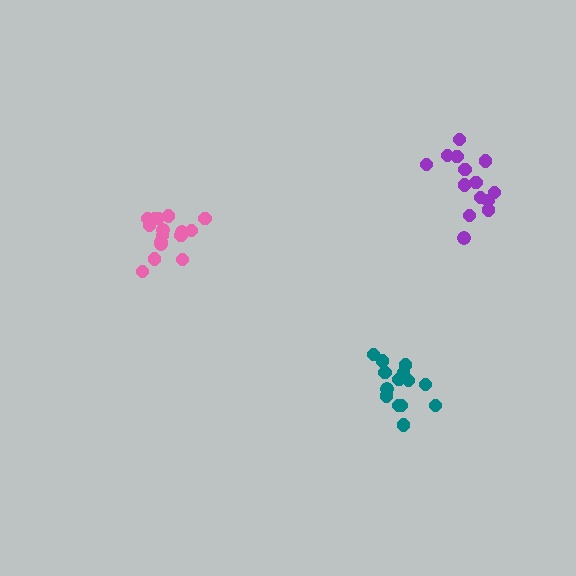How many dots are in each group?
Group 1: 16 dots, Group 2: 14 dots, Group 3: 14 dots (44 total).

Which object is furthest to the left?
The pink cluster is leftmost.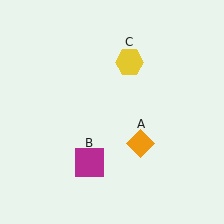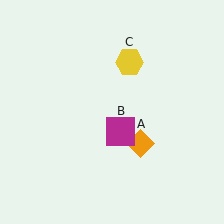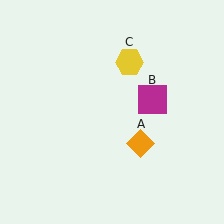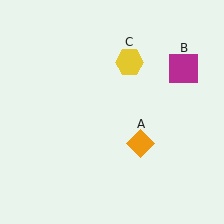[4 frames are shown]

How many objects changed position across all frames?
1 object changed position: magenta square (object B).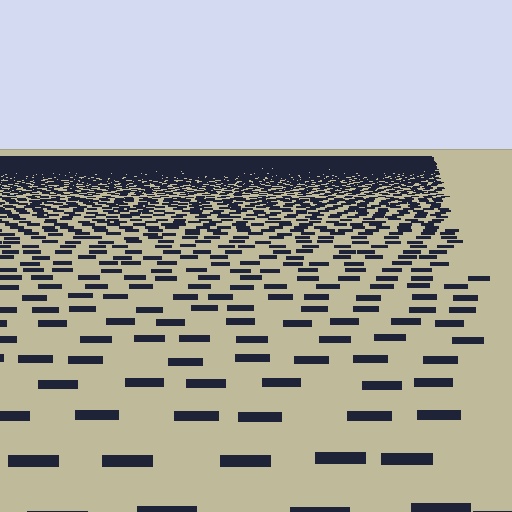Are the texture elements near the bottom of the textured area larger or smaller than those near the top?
Larger. Near the bottom, elements are closer to the viewer and appear at a bigger on-screen size.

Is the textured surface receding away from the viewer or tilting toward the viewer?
The surface is receding away from the viewer. Texture elements get smaller and denser toward the top.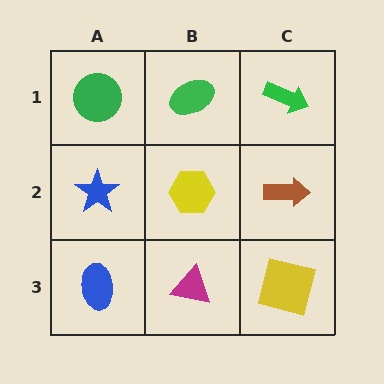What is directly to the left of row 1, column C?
A green ellipse.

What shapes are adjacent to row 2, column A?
A green circle (row 1, column A), a blue ellipse (row 3, column A), a yellow hexagon (row 2, column B).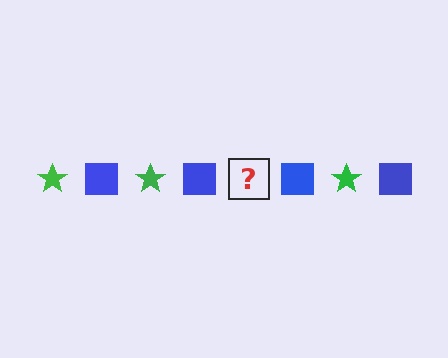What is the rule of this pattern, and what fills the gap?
The rule is that the pattern alternates between green star and blue square. The gap should be filled with a green star.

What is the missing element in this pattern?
The missing element is a green star.